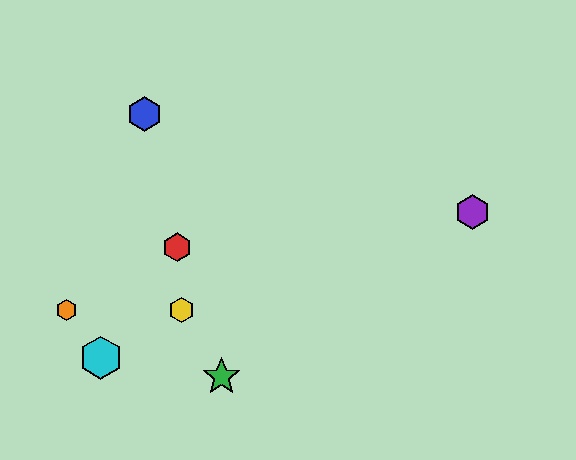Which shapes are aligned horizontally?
The yellow hexagon, the orange hexagon are aligned horizontally.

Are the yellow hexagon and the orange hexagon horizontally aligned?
Yes, both are at y≈310.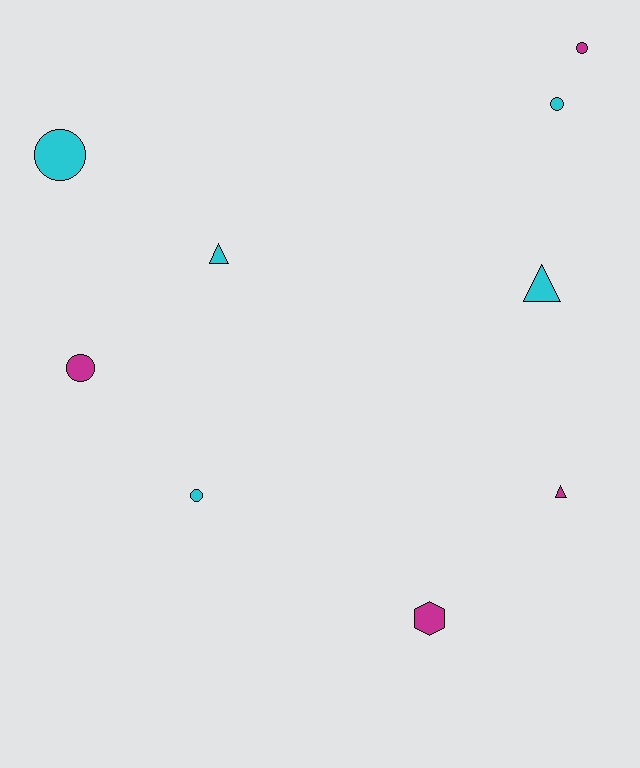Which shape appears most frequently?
Circle, with 5 objects.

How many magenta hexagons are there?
There is 1 magenta hexagon.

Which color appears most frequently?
Cyan, with 5 objects.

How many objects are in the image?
There are 9 objects.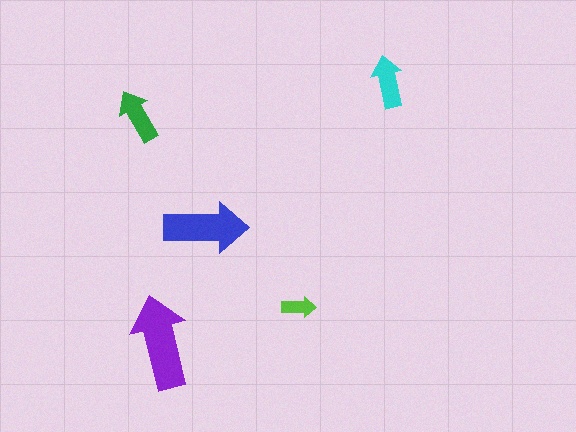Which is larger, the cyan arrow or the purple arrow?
The purple one.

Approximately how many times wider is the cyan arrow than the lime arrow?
About 1.5 times wider.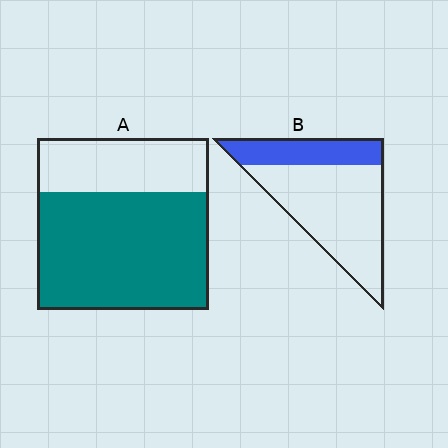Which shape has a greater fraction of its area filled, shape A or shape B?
Shape A.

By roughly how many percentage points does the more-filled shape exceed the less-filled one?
By roughly 40 percentage points (A over B).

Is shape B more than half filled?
No.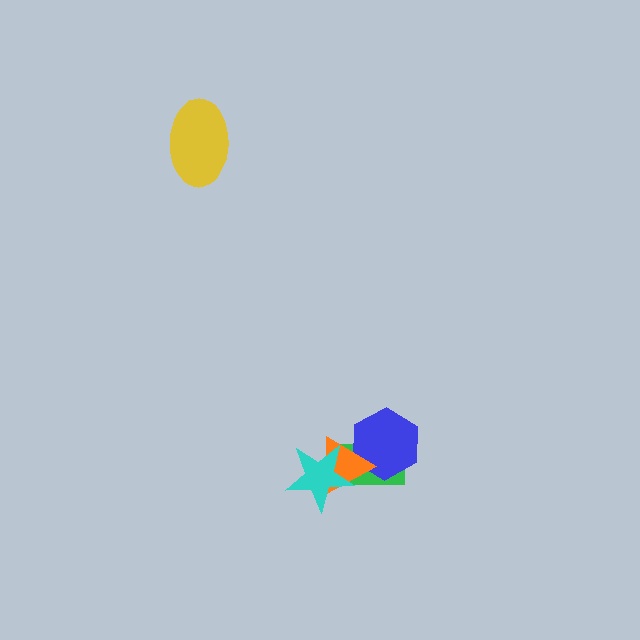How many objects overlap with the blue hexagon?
2 objects overlap with the blue hexagon.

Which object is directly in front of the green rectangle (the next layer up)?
The blue hexagon is directly in front of the green rectangle.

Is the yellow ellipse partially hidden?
No, no other shape covers it.